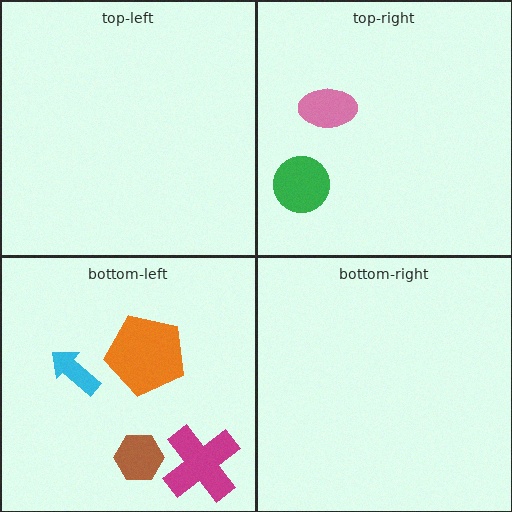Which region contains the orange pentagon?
The bottom-left region.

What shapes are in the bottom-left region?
The magenta cross, the brown hexagon, the cyan arrow, the orange pentagon.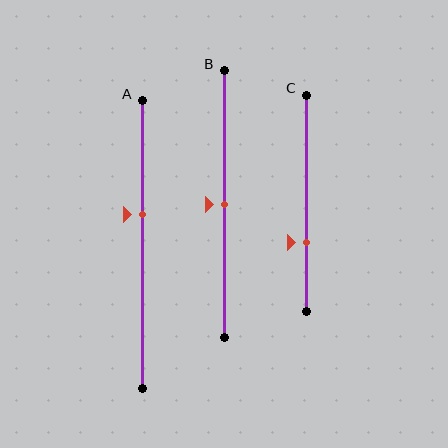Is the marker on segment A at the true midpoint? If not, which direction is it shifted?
No, the marker on segment A is shifted upward by about 11% of the segment length.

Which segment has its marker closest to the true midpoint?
Segment B has its marker closest to the true midpoint.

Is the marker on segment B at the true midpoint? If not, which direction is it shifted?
Yes, the marker on segment B is at the true midpoint.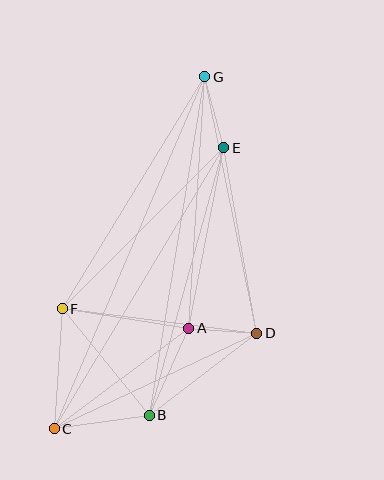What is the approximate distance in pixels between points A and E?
The distance between A and E is approximately 184 pixels.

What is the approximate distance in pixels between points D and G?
The distance between D and G is approximately 262 pixels.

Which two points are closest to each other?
Points A and D are closest to each other.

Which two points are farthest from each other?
Points C and G are farthest from each other.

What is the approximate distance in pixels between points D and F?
The distance between D and F is approximately 196 pixels.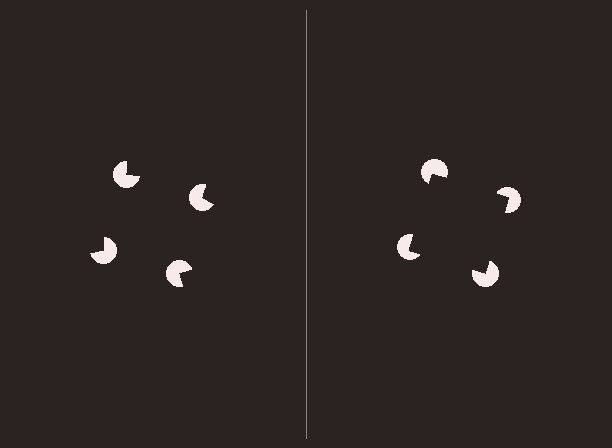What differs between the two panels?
The pac-man discs are positioned identically on both sides; only the wedge orientations differ. On the right they align to a square; on the left they are misaligned.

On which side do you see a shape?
An illusory square appears on the right side. On the left side the wedge cuts are rotated, so no coherent shape forms.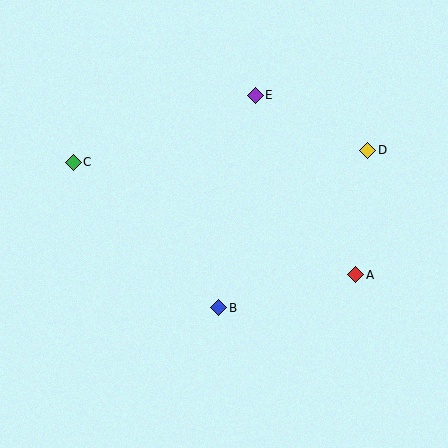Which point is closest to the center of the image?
Point B at (219, 308) is closest to the center.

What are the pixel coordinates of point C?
Point C is at (73, 162).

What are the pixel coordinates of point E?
Point E is at (255, 95).